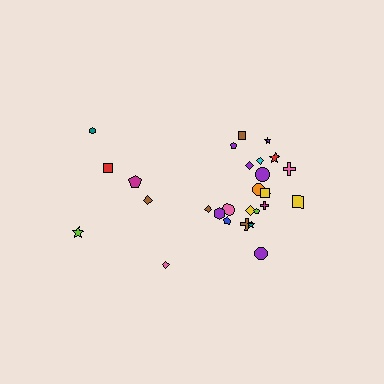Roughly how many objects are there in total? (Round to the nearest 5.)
Roughly 30 objects in total.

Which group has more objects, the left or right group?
The right group.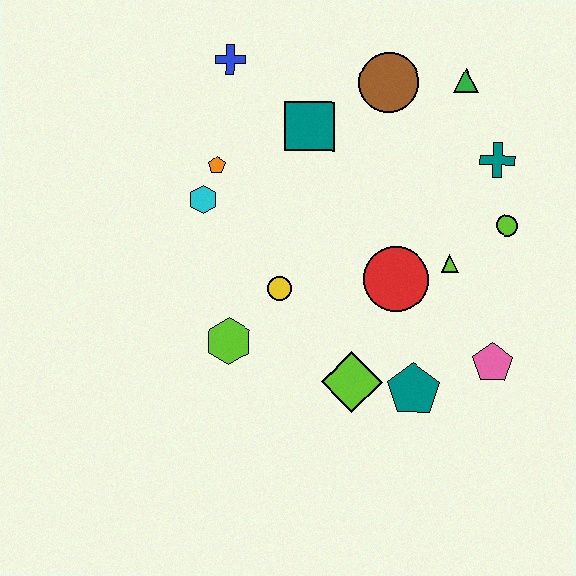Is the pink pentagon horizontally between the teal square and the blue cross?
No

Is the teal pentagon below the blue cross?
Yes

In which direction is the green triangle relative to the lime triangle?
The green triangle is above the lime triangle.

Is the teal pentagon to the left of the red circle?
No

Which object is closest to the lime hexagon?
The yellow circle is closest to the lime hexagon.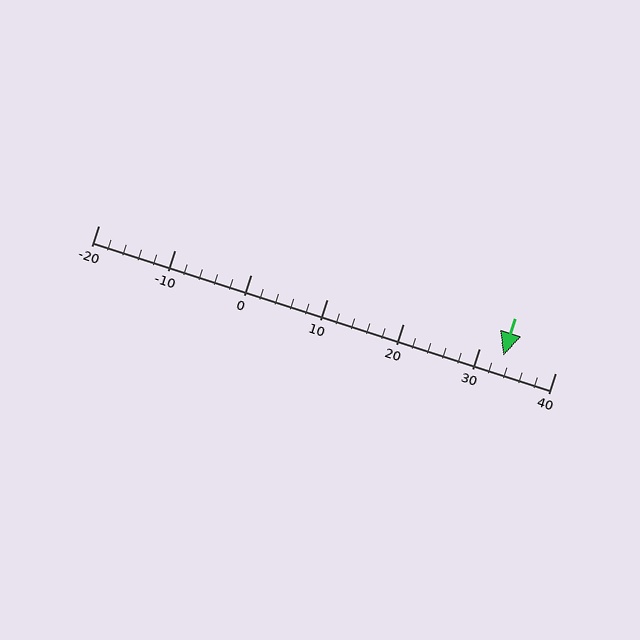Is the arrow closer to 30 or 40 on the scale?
The arrow is closer to 30.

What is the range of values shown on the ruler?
The ruler shows values from -20 to 40.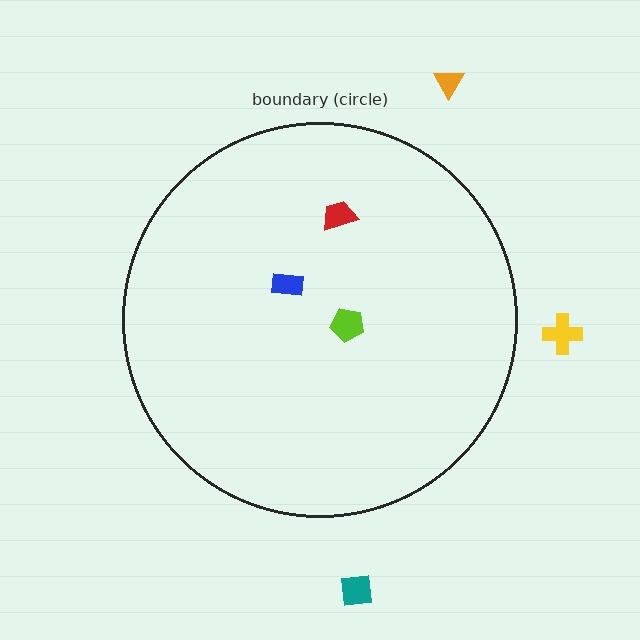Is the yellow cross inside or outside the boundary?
Outside.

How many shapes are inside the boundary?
3 inside, 3 outside.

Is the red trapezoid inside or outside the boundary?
Inside.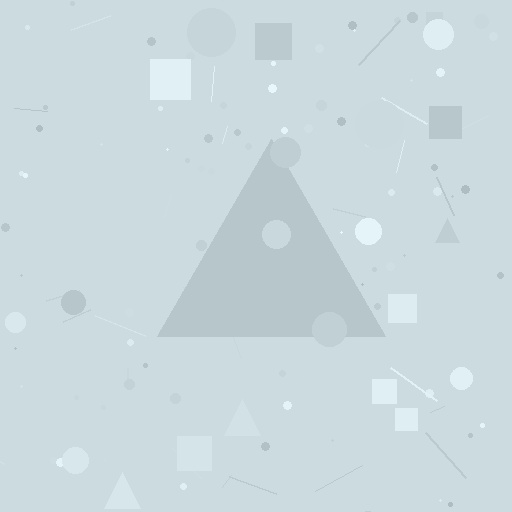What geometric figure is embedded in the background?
A triangle is embedded in the background.